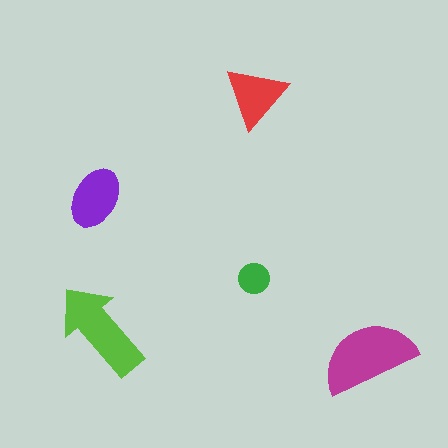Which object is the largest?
The magenta semicircle.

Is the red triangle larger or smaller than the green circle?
Larger.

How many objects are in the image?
There are 5 objects in the image.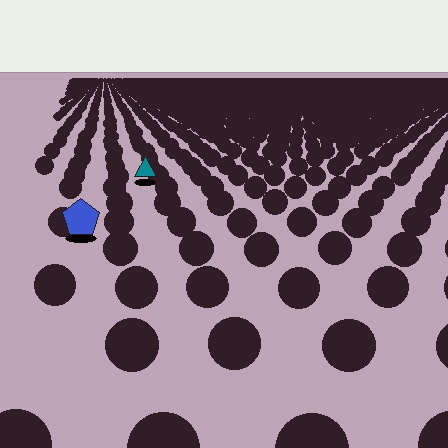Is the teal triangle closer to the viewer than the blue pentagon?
No. The blue pentagon is closer — you can tell from the texture gradient: the ground texture is coarser near it.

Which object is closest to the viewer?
The blue pentagon is closest. The texture marks near it are larger and more spread out.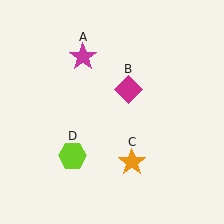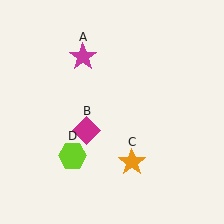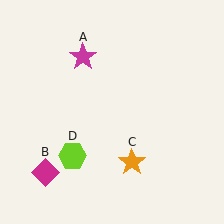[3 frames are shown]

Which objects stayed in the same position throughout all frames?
Magenta star (object A) and orange star (object C) and lime hexagon (object D) remained stationary.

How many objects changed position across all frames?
1 object changed position: magenta diamond (object B).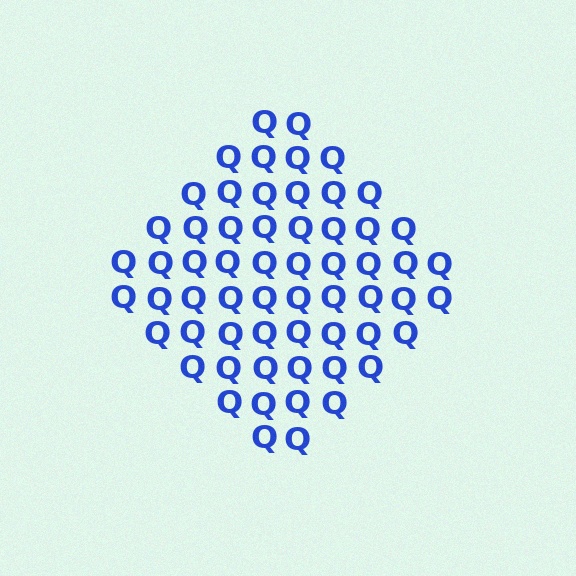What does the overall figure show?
The overall figure shows a diamond.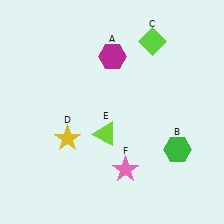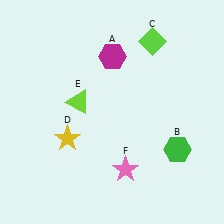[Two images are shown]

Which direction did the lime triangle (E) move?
The lime triangle (E) moved up.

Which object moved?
The lime triangle (E) moved up.